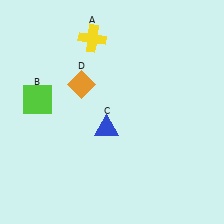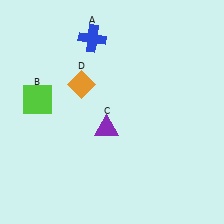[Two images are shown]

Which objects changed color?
A changed from yellow to blue. C changed from blue to purple.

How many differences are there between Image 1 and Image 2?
There are 2 differences between the two images.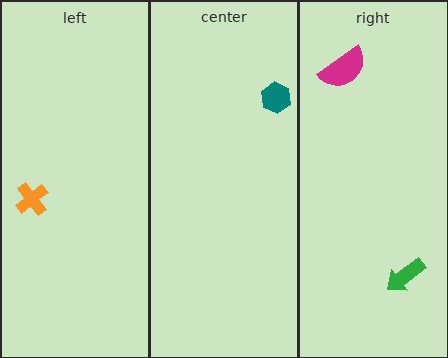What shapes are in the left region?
The orange cross.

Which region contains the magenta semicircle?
The right region.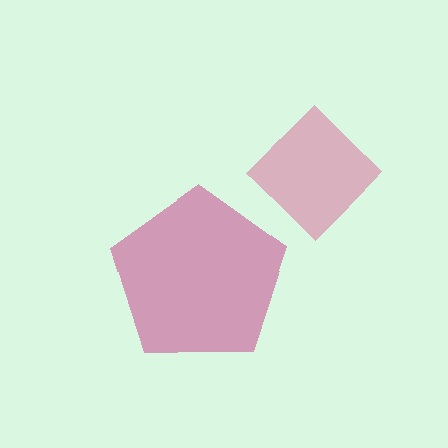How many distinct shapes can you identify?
There are 2 distinct shapes: a pink diamond, a magenta pentagon.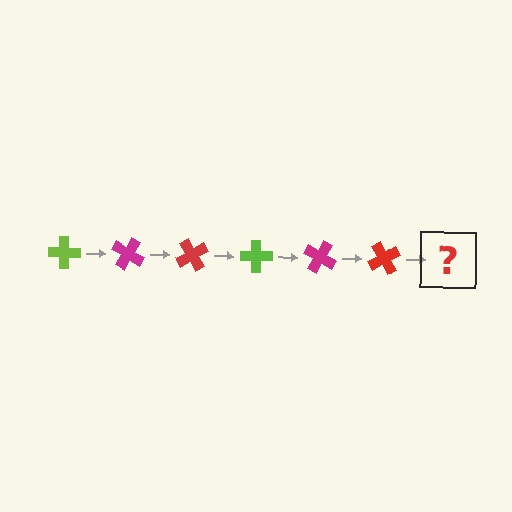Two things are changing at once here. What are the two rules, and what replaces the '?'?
The two rules are that it rotates 30 degrees each step and the color cycles through lime, magenta, and red. The '?' should be a lime cross, rotated 180 degrees from the start.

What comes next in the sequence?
The next element should be a lime cross, rotated 180 degrees from the start.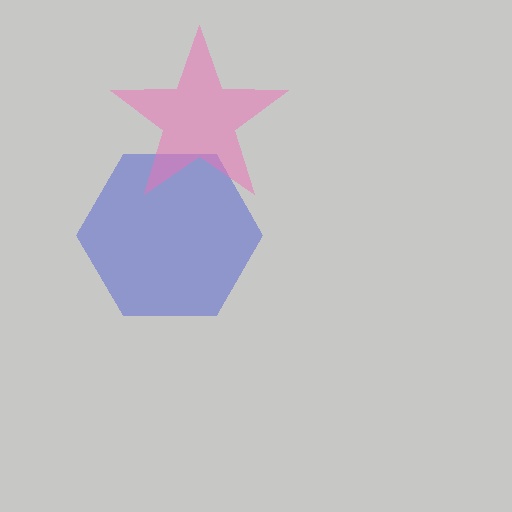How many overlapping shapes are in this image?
There are 2 overlapping shapes in the image.